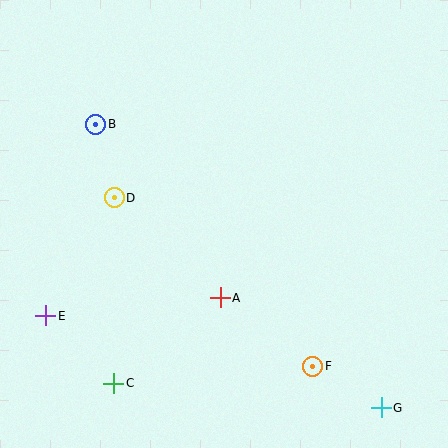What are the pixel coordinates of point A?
Point A is at (220, 298).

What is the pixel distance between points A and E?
The distance between A and E is 175 pixels.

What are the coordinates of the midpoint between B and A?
The midpoint between B and A is at (158, 211).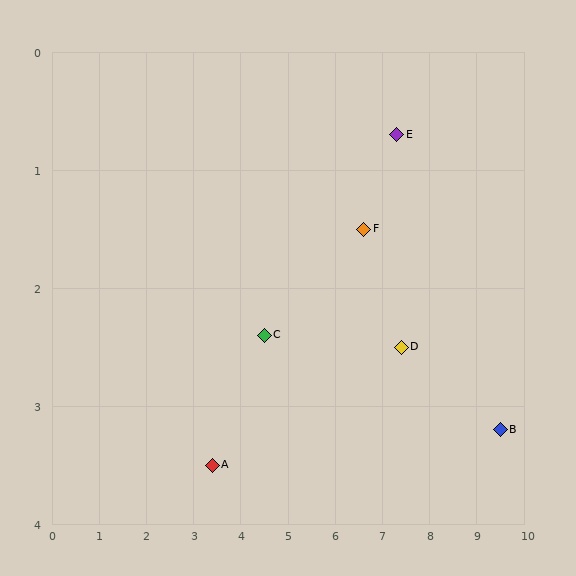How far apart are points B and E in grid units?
Points B and E are about 3.3 grid units apart.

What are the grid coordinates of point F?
Point F is at approximately (6.6, 1.5).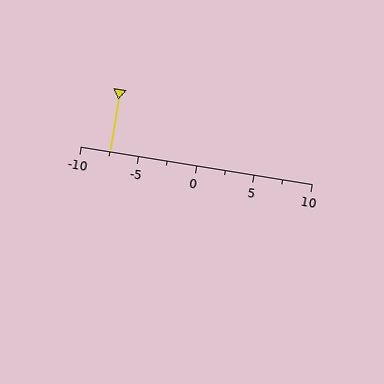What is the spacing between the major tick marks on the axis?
The major ticks are spaced 5 apart.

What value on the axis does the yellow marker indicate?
The marker indicates approximately -7.5.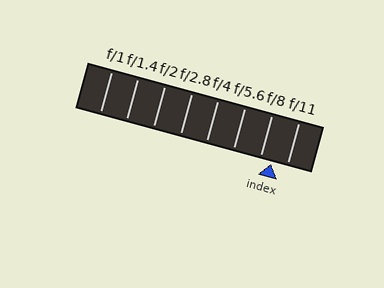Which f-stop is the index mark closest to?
The index mark is closest to f/8.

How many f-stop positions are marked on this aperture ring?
There are 8 f-stop positions marked.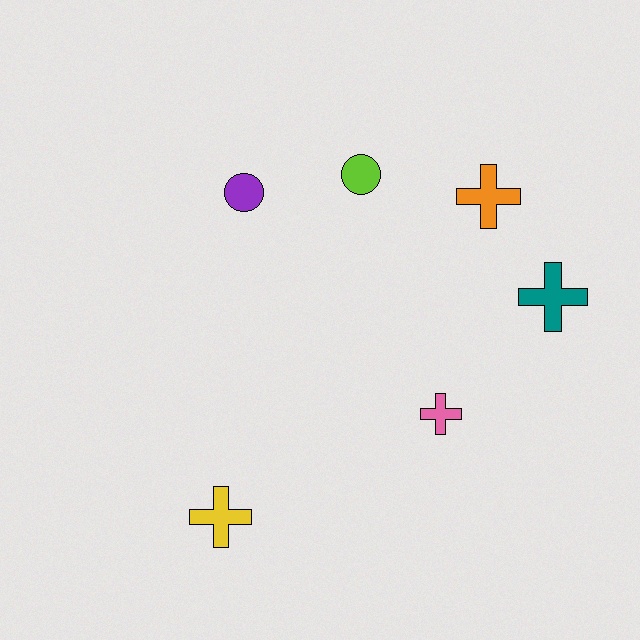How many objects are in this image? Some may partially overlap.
There are 6 objects.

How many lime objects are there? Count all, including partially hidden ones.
There is 1 lime object.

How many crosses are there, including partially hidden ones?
There are 4 crosses.